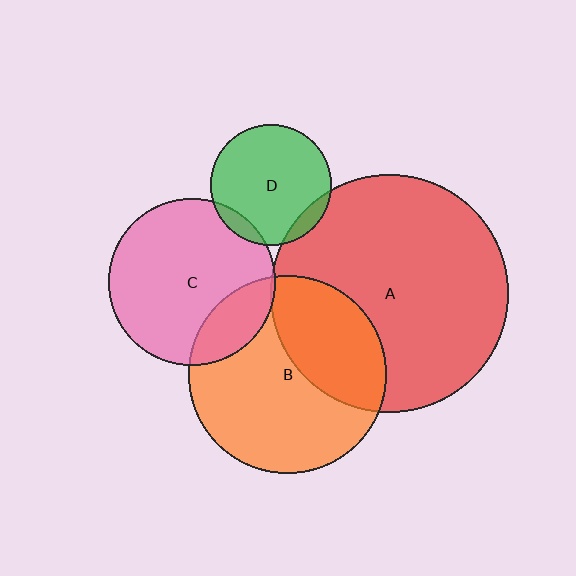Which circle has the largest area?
Circle A (red).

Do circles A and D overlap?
Yes.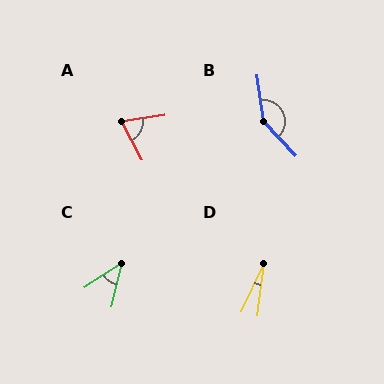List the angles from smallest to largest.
D (18°), C (43°), A (71°), B (144°).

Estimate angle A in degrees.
Approximately 71 degrees.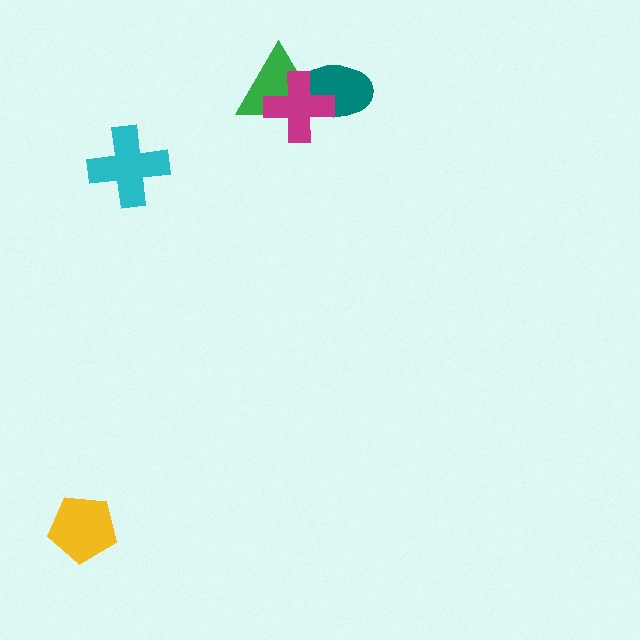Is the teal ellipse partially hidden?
Yes, it is partially covered by another shape.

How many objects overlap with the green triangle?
2 objects overlap with the green triangle.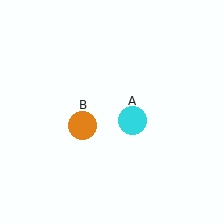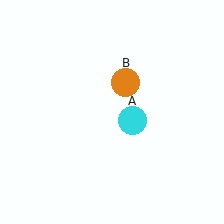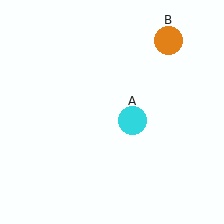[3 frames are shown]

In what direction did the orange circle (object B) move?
The orange circle (object B) moved up and to the right.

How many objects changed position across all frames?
1 object changed position: orange circle (object B).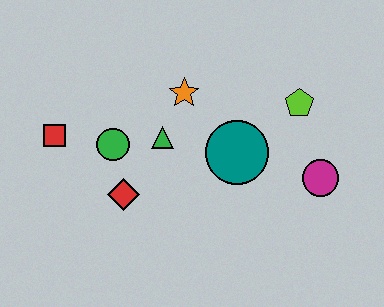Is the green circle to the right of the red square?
Yes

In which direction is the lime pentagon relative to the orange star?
The lime pentagon is to the right of the orange star.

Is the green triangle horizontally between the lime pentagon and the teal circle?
No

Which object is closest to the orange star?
The green triangle is closest to the orange star.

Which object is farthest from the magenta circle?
The red square is farthest from the magenta circle.